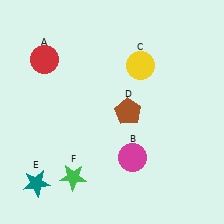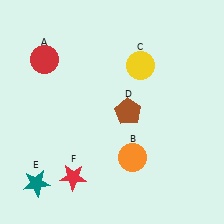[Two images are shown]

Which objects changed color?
B changed from magenta to orange. F changed from green to red.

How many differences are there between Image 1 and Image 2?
There are 2 differences between the two images.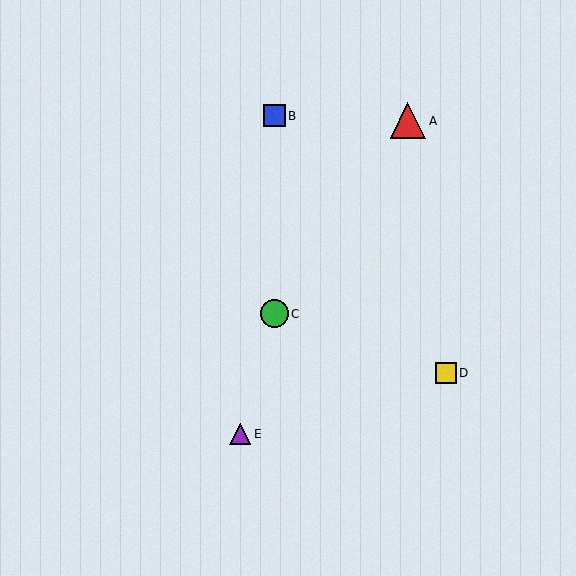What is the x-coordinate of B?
Object B is at x≈274.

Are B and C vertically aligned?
Yes, both are at x≈274.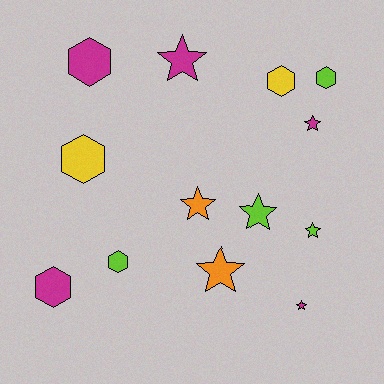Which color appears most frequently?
Magenta, with 5 objects.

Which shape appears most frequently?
Star, with 7 objects.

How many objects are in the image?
There are 13 objects.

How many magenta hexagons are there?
There are 2 magenta hexagons.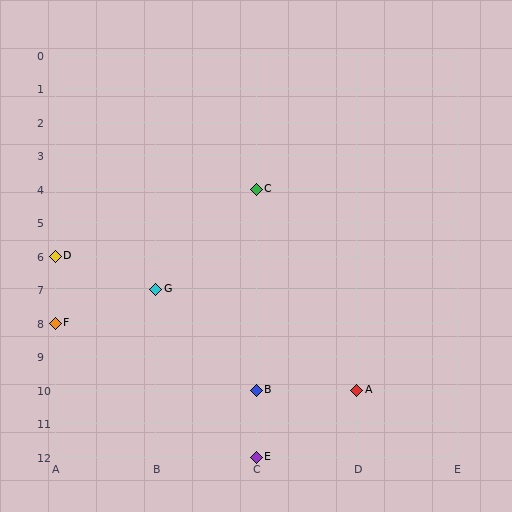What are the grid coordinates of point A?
Point A is at grid coordinates (D, 10).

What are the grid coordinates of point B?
Point B is at grid coordinates (C, 10).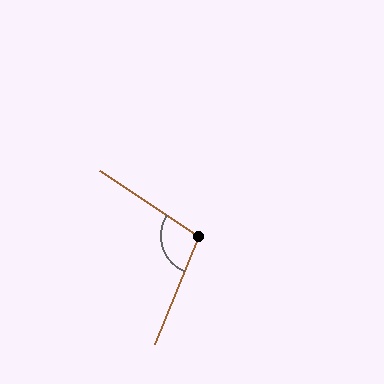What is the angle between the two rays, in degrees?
Approximately 101 degrees.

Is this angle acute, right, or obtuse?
It is obtuse.